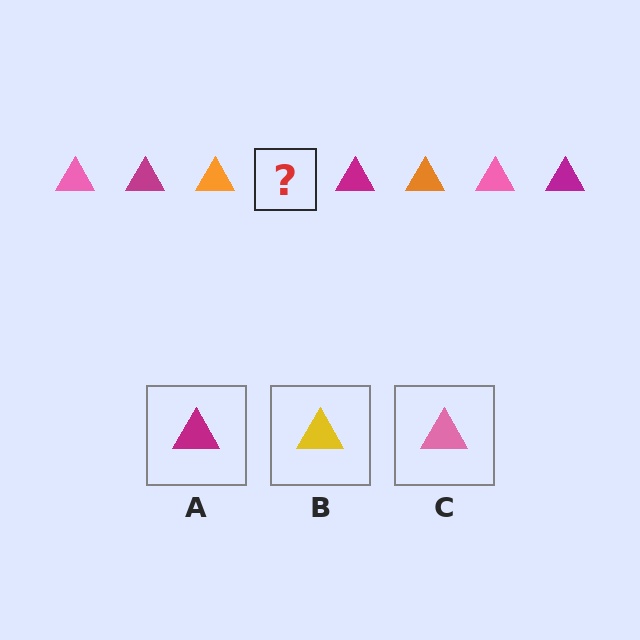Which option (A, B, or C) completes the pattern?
C.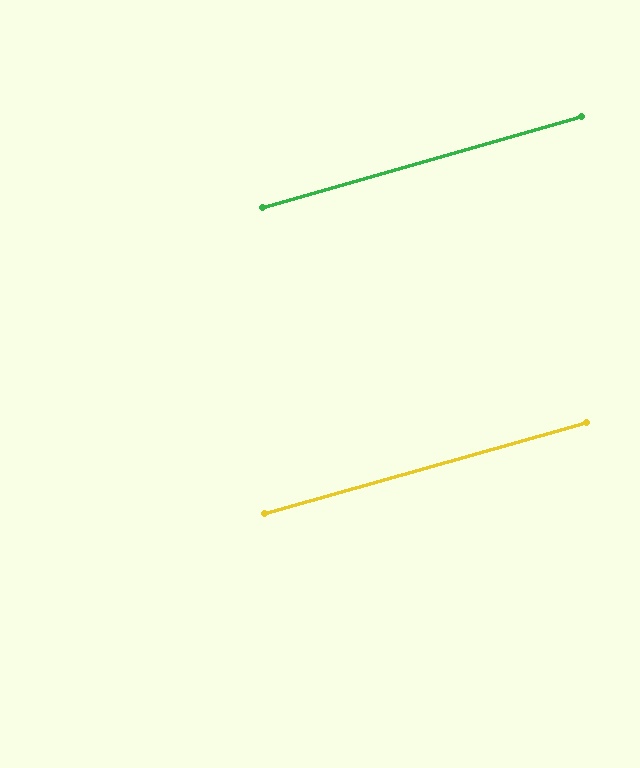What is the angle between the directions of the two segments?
Approximately 0 degrees.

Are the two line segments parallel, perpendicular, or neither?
Parallel — their directions differ by only 0.0°.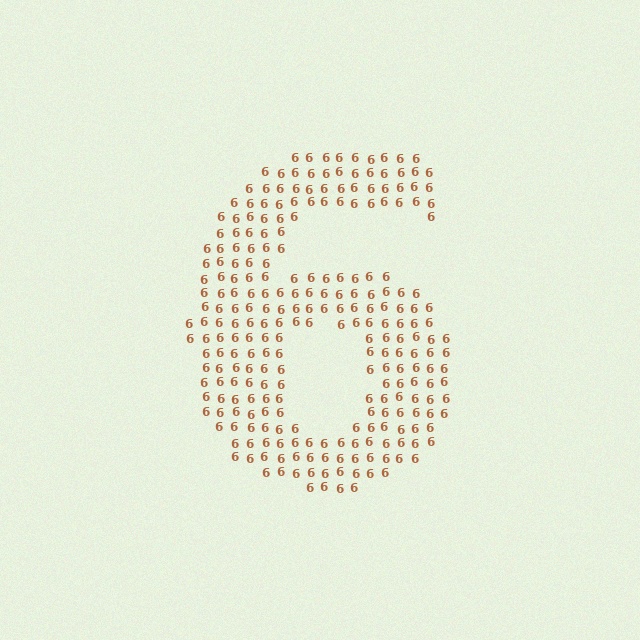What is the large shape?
The large shape is the digit 6.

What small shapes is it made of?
It is made of small digit 6's.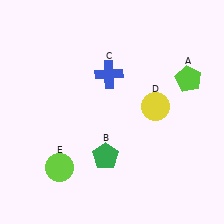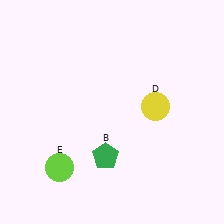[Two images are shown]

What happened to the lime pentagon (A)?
The lime pentagon (A) was removed in Image 2. It was in the top-right area of Image 1.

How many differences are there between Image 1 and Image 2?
There are 2 differences between the two images.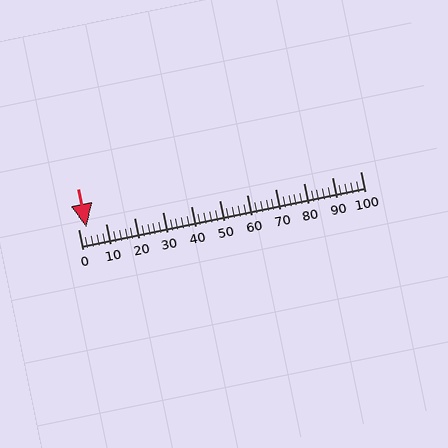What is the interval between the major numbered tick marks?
The major tick marks are spaced 10 units apart.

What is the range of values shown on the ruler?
The ruler shows values from 0 to 100.